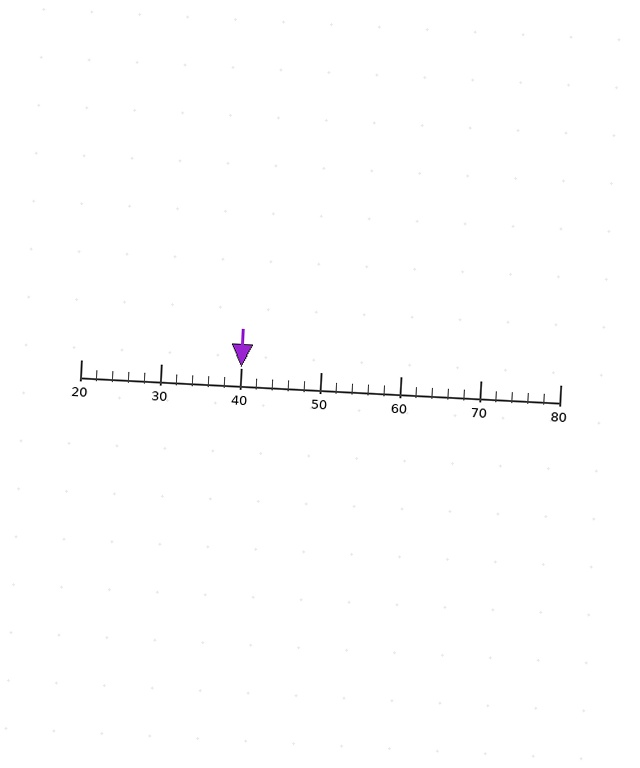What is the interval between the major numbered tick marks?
The major tick marks are spaced 10 units apart.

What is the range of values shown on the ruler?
The ruler shows values from 20 to 80.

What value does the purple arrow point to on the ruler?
The purple arrow points to approximately 40.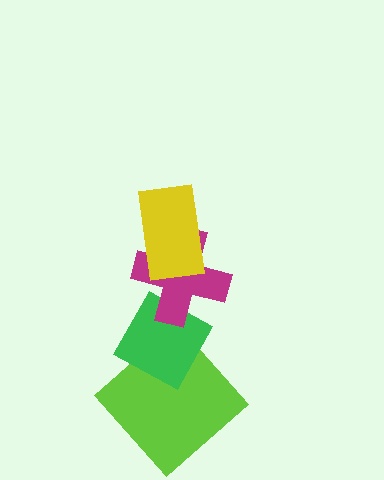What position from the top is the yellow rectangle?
The yellow rectangle is 1st from the top.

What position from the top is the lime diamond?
The lime diamond is 4th from the top.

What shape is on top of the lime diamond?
The green diamond is on top of the lime diamond.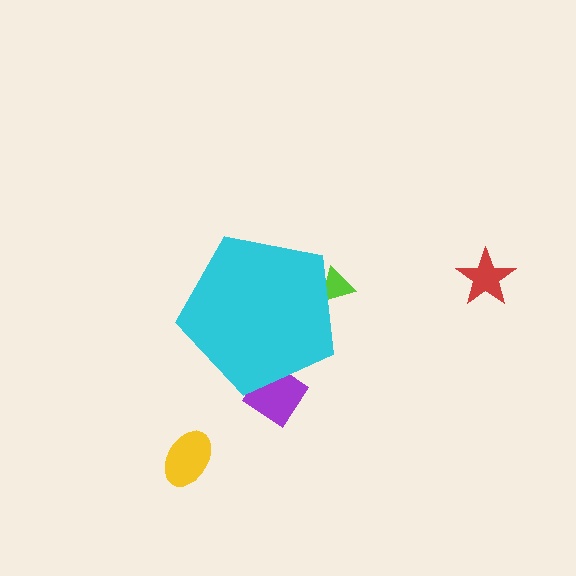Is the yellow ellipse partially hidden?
No, the yellow ellipse is fully visible.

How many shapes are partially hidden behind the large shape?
2 shapes are partially hidden.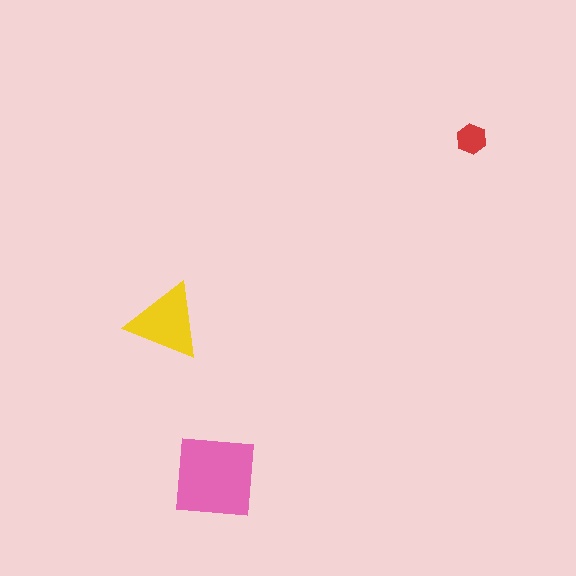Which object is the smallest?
The red hexagon.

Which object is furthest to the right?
The red hexagon is rightmost.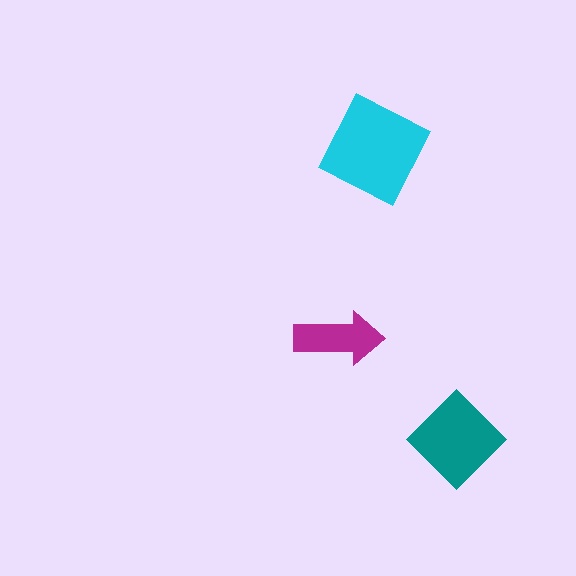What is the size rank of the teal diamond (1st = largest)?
2nd.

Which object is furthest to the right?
The teal diamond is rightmost.